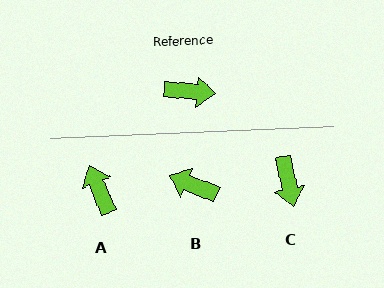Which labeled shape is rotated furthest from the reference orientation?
B, about 163 degrees away.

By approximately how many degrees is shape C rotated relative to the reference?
Approximately 73 degrees clockwise.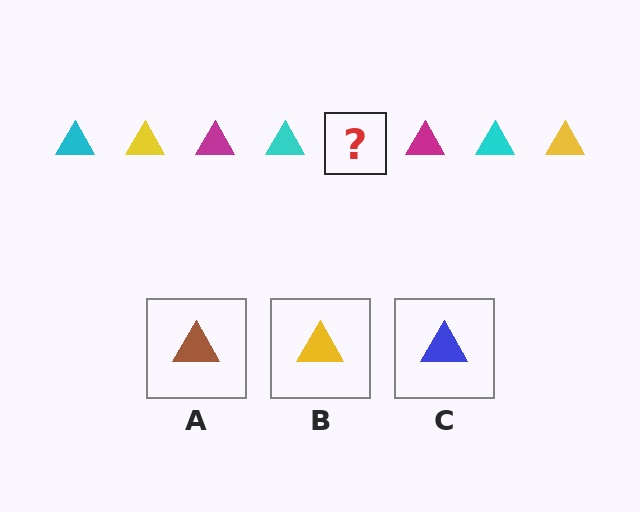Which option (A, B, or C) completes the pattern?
B.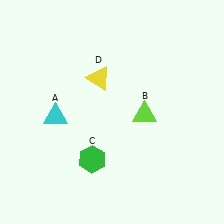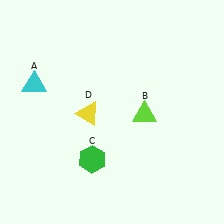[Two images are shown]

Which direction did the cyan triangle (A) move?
The cyan triangle (A) moved up.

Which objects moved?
The objects that moved are: the cyan triangle (A), the yellow triangle (D).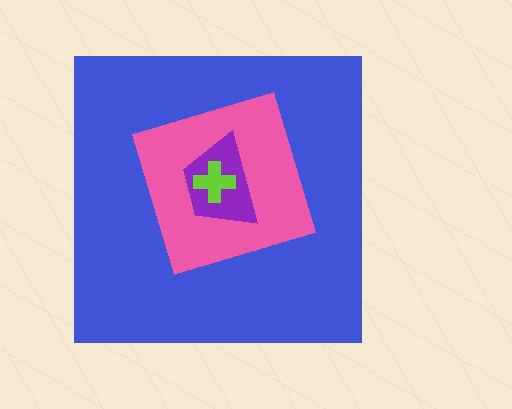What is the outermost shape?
The blue square.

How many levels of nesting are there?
4.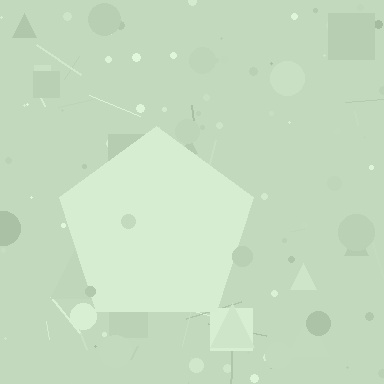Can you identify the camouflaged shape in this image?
The camouflaged shape is a pentagon.